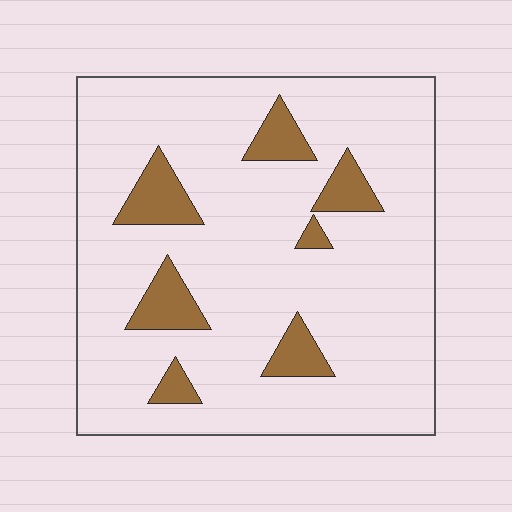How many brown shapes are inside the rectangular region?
7.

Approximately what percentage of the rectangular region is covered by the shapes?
Approximately 15%.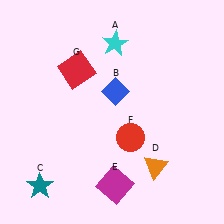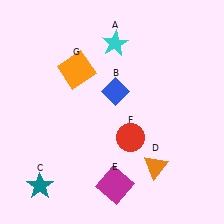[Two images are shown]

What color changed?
The square (G) changed from red in Image 1 to orange in Image 2.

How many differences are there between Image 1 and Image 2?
There is 1 difference between the two images.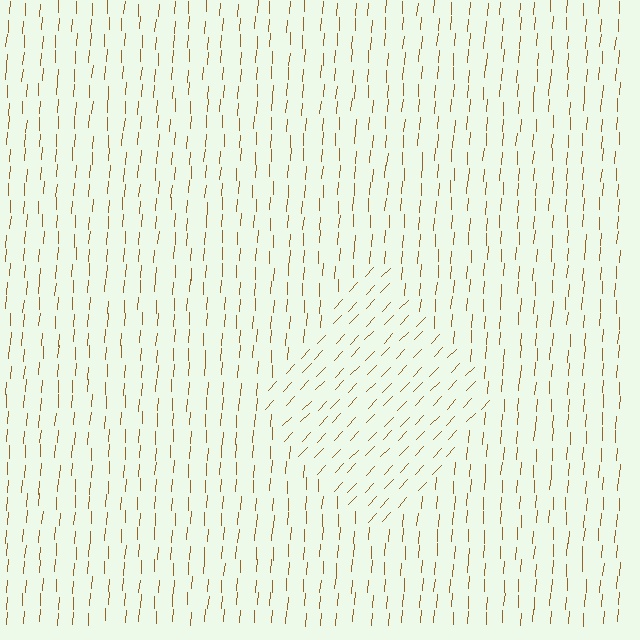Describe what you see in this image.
The image is filled with small brown line segments. A diamond region in the image has lines oriented differently from the surrounding lines, creating a visible texture boundary.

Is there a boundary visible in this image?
Yes, there is a texture boundary formed by a change in line orientation.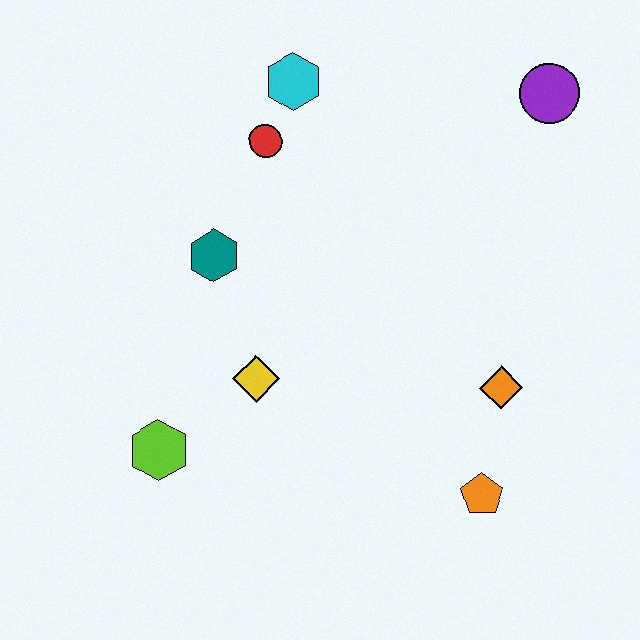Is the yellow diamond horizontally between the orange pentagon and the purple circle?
No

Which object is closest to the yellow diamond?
The lime hexagon is closest to the yellow diamond.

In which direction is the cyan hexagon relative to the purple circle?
The cyan hexagon is to the left of the purple circle.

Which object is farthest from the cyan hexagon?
The orange pentagon is farthest from the cyan hexagon.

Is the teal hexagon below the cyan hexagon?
Yes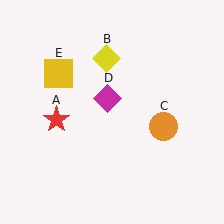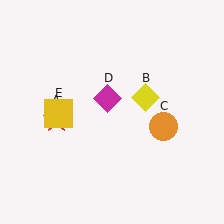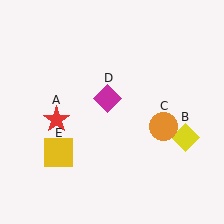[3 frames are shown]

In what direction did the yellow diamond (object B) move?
The yellow diamond (object B) moved down and to the right.